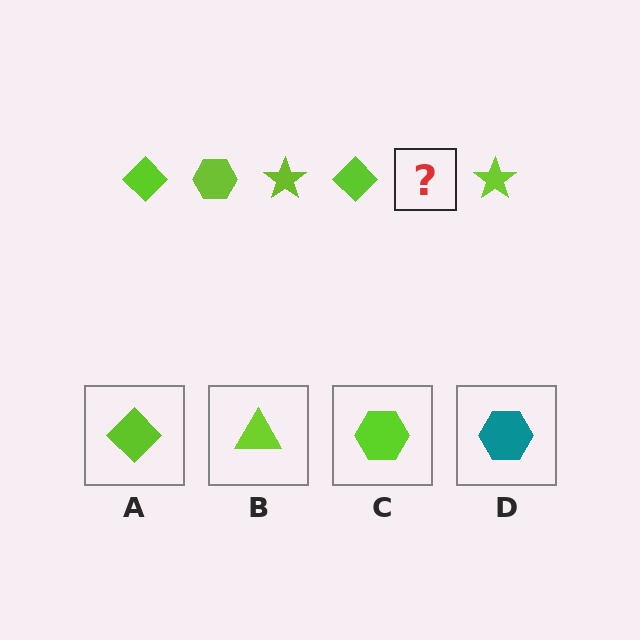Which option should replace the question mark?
Option C.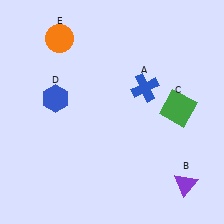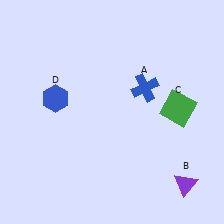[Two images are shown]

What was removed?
The orange circle (E) was removed in Image 2.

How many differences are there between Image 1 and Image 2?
There is 1 difference between the two images.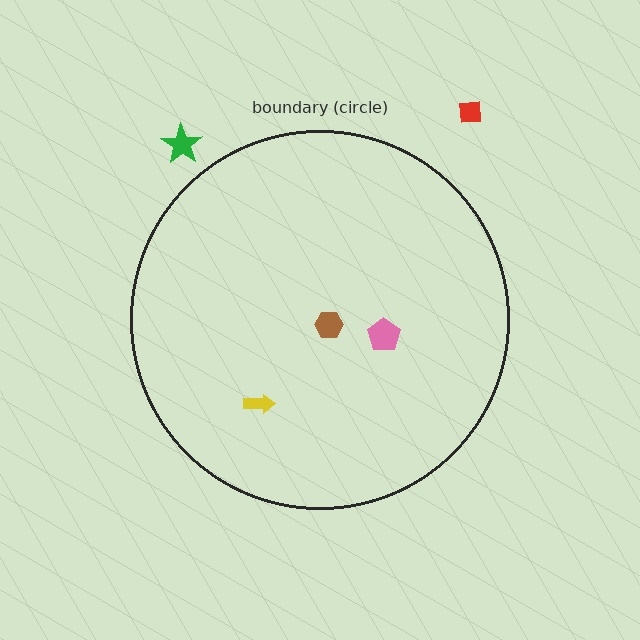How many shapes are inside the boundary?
3 inside, 2 outside.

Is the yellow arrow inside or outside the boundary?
Inside.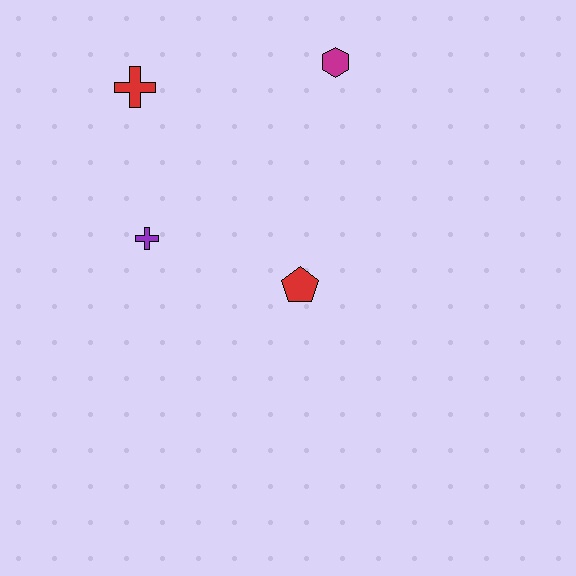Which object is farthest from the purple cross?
The magenta hexagon is farthest from the purple cross.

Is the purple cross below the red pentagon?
No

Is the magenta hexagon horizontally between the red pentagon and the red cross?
No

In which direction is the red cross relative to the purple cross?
The red cross is above the purple cross.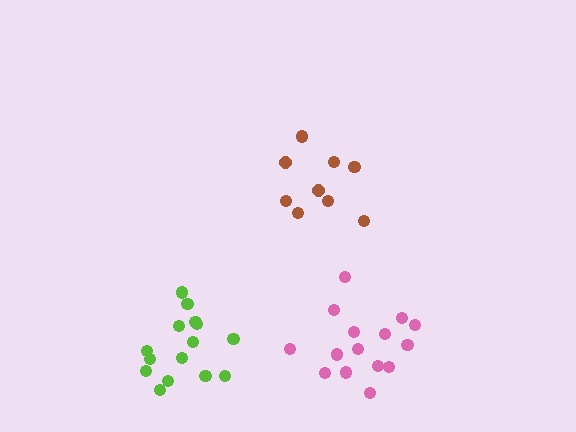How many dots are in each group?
Group 1: 15 dots, Group 2: 9 dots, Group 3: 15 dots (39 total).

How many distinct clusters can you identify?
There are 3 distinct clusters.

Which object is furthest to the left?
The lime cluster is leftmost.